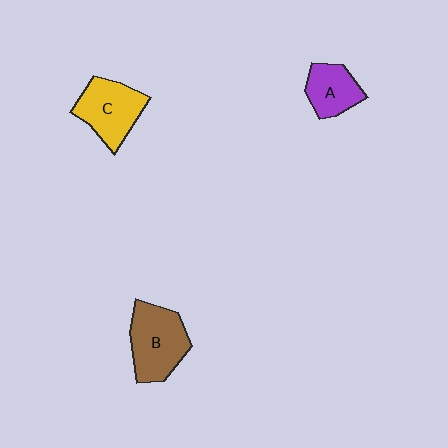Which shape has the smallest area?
Shape A (purple).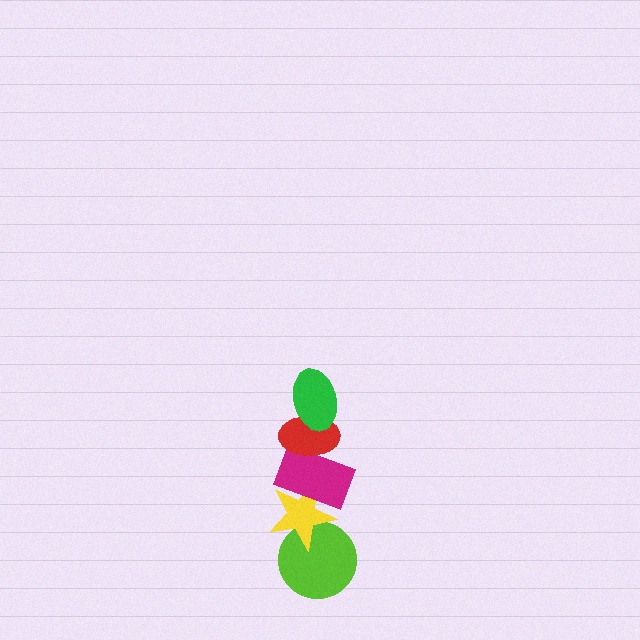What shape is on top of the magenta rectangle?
The red ellipse is on top of the magenta rectangle.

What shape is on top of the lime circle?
The yellow star is on top of the lime circle.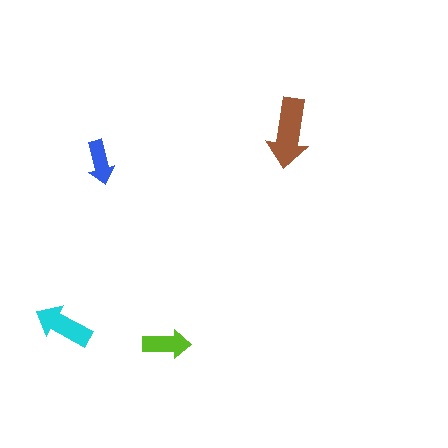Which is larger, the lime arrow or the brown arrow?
The brown one.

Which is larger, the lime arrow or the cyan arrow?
The cyan one.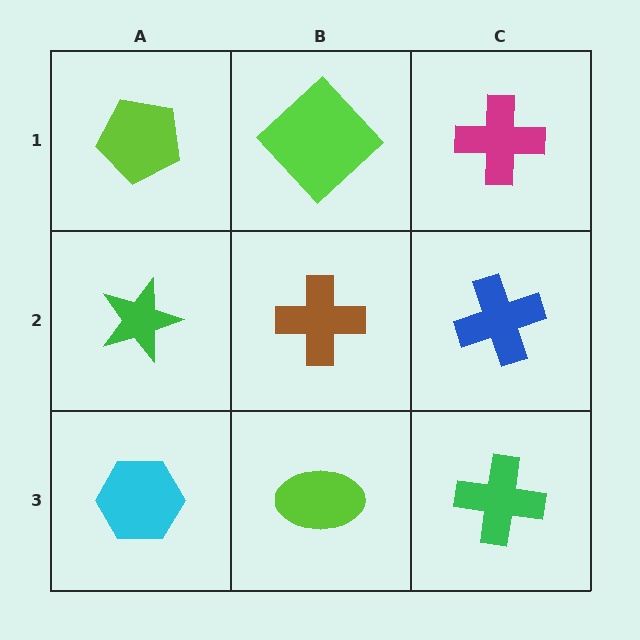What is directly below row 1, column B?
A brown cross.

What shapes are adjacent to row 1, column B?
A brown cross (row 2, column B), a lime pentagon (row 1, column A), a magenta cross (row 1, column C).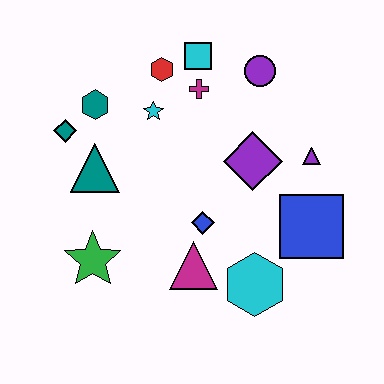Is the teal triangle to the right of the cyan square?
No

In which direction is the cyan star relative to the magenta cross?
The cyan star is to the left of the magenta cross.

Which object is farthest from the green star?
The purple circle is farthest from the green star.